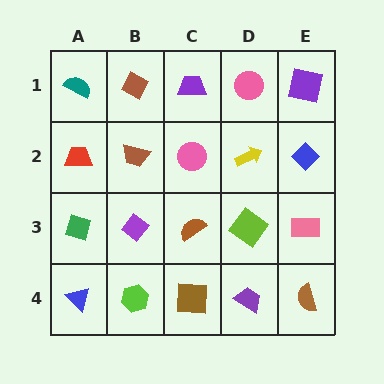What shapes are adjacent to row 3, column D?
A yellow arrow (row 2, column D), a purple trapezoid (row 4, column D), a brown semicircle (row 3, column C), a pink rectangle (row 3, column E).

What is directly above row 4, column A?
A green diamond.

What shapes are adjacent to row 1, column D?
A yellow arrow (row 2, column D), a purple trapezoid (row 1, column C), a purple square (row 1, column E).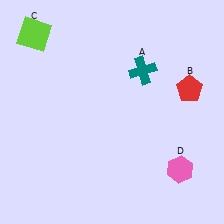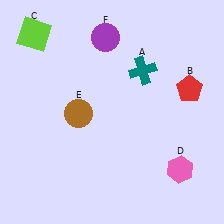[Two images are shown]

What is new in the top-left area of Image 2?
A purple circle (F) was added in the top-left area of Image 2.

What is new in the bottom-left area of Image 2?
A brown circle (E) was added in the bottom-left area of Image 2.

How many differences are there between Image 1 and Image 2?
There are 2 differences between the two images.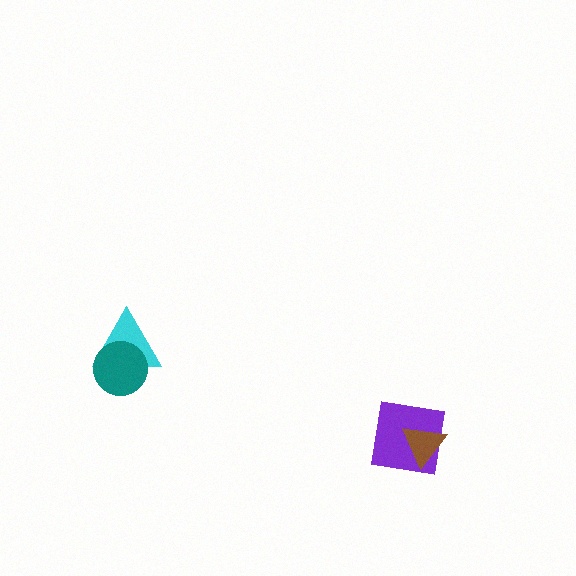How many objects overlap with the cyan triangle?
1 object overlaps with the cyan triangle.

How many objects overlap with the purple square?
1 object overlaps with the purple square.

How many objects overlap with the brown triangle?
1 object overlaps with the brown triangle.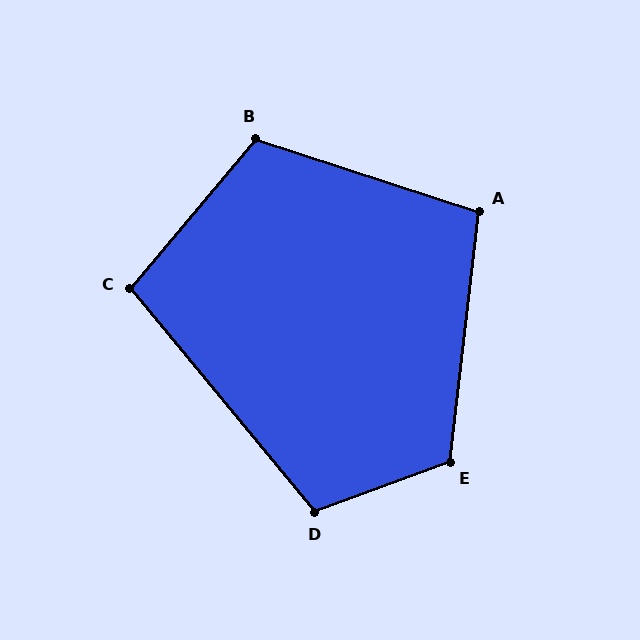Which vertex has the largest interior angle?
E, at approximately 117 degrees.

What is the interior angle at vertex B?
Approximately 112 degrees (obtuse).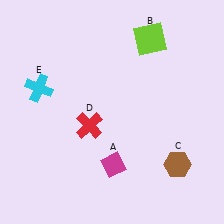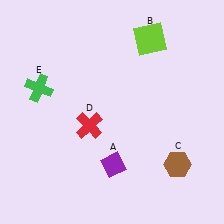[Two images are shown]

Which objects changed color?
A changed from magenta to purple. E changed from cyan to green.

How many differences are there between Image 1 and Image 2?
There are 2 differences between the two images.